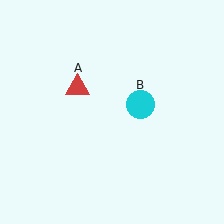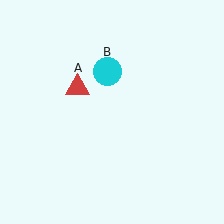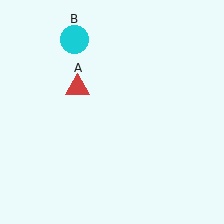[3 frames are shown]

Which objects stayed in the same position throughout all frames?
Red triangle (object A) remained stationary.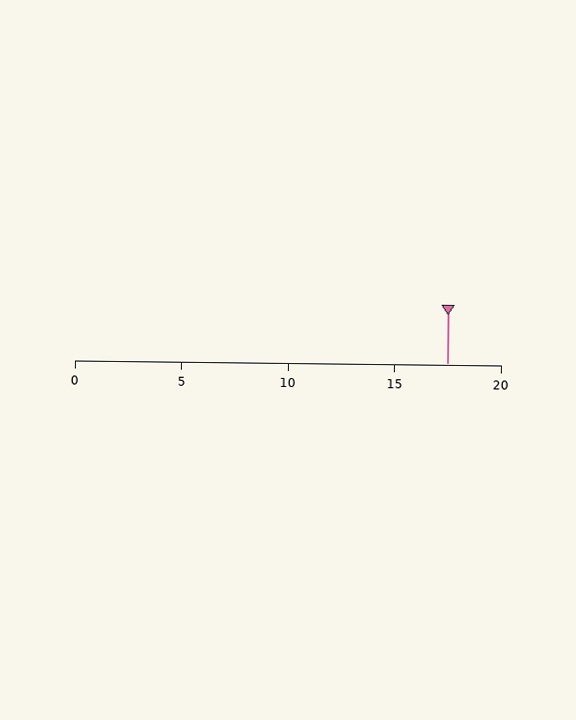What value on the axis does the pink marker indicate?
The marker indicates approximately 17.5.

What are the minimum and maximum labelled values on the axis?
The axis runs from 0 to 20.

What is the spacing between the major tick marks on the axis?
The major ticks are spaced 5 apart.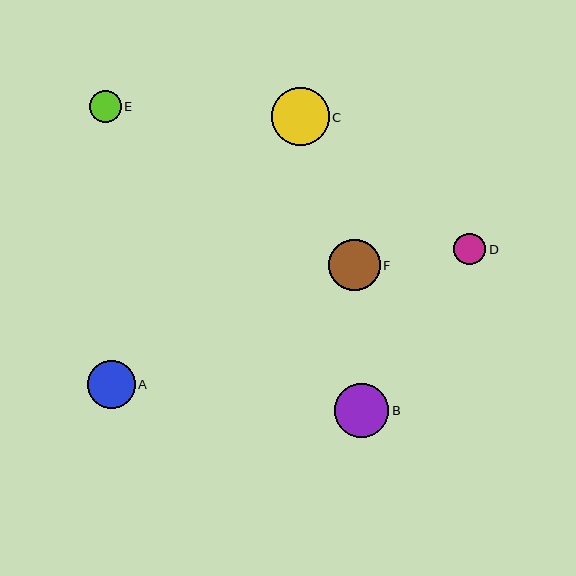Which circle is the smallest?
Circle E is the smallest with a size of approximately 32 pixels.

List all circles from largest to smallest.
From largest to smallest: C, B, F, A, D, E.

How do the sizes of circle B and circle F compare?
Circle B and circle F are approximately the same size.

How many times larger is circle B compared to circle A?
Circle B is approximately 1.1 times the size of circle A.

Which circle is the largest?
Circle C is the largest with a size of approximately 58 pixels.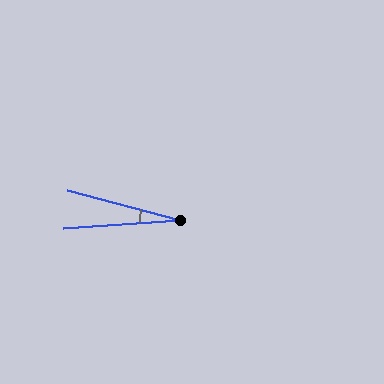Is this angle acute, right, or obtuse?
It is acute.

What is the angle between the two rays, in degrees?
Approximately 19 degrees.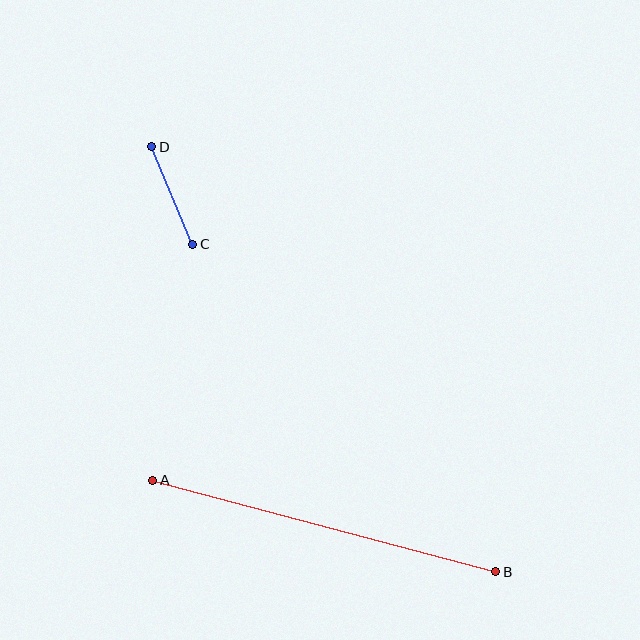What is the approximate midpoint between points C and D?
The midpoint is at approximately (172, 196) pixels.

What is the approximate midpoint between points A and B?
The midpoint is at approximately (324, 526) pixels.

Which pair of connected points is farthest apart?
Points A and B are farthest apart.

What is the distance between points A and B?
The distance is approximately 355 pixels.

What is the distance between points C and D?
The distance is approximately 106 pixels.